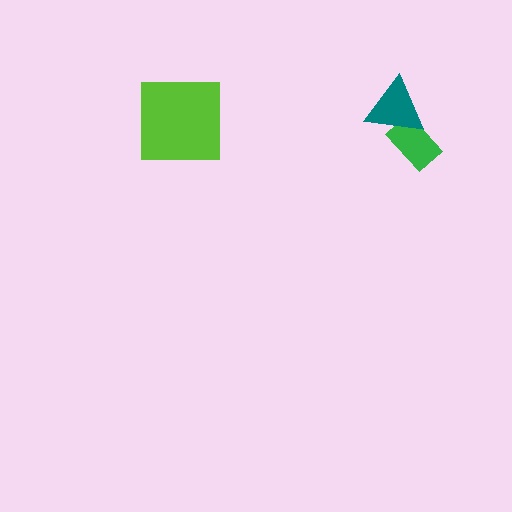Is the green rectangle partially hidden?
Yes, it is partially covered by another shape.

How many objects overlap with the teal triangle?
1 object overlaps with the teal triangle.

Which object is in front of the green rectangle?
The teal triangle is in front of the green rectangle.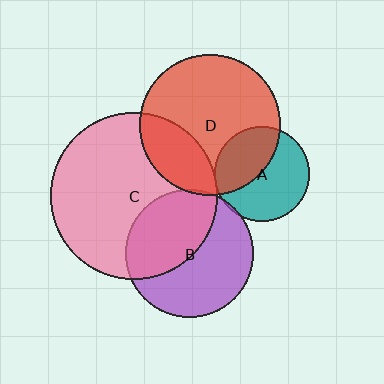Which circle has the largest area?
Circle C (pink).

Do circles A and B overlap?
Yes.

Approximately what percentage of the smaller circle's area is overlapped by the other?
Approximately 5%.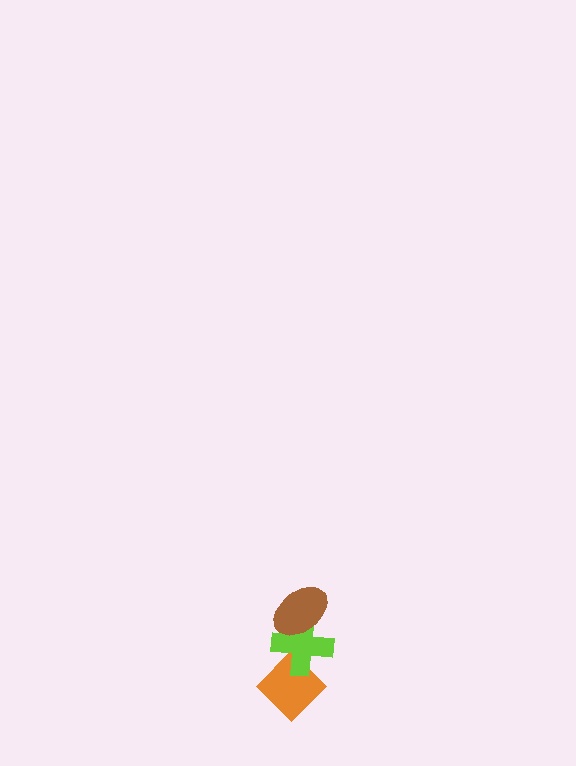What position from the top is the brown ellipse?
The brown ellipse is 1st from the top.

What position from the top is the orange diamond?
The orange diamond is 3rd from the top.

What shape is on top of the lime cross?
The brown ellipse is on top of the lime cross.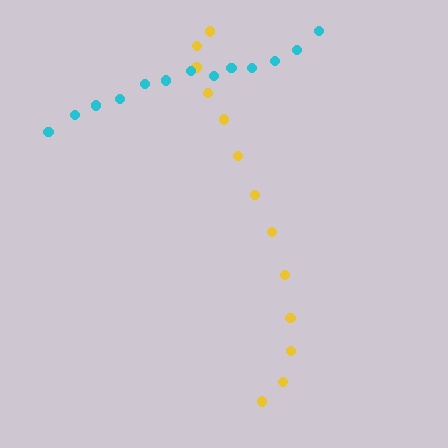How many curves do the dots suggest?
There are 2 distinct paths.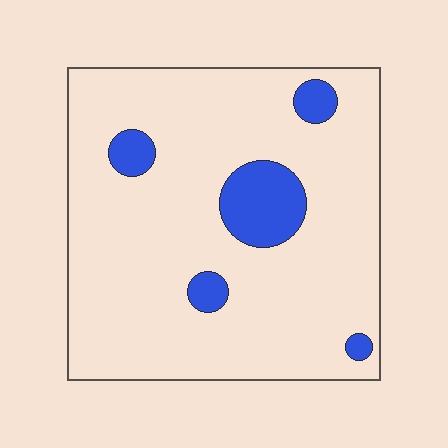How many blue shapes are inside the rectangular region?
5.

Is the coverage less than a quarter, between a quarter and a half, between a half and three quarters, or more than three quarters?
Less than a quarter.